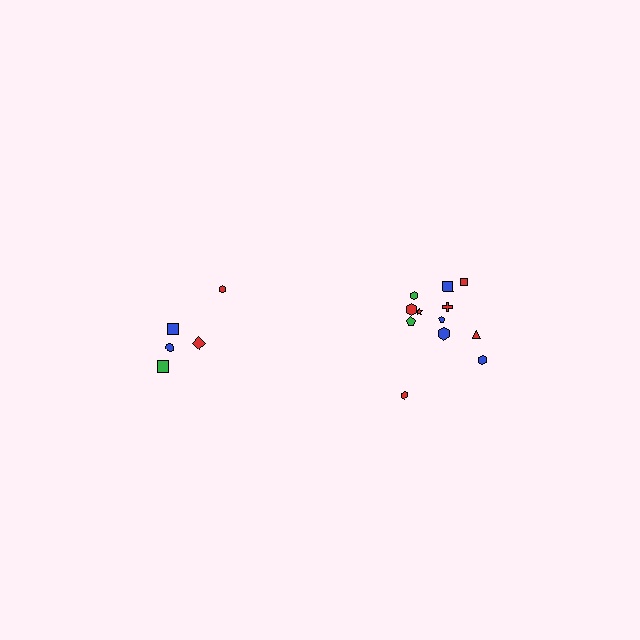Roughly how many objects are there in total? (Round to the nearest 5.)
Roughly 15 objects in total.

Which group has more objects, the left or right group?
The right group.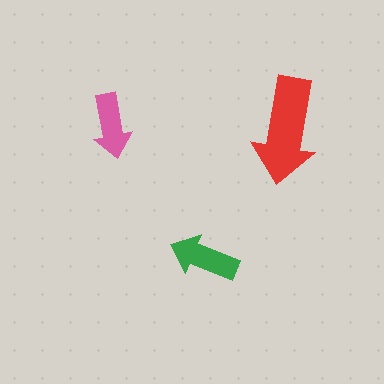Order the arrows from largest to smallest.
the red one, the green one, the pink one.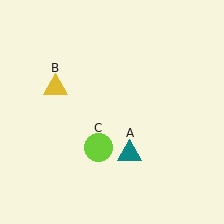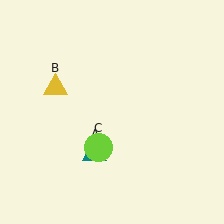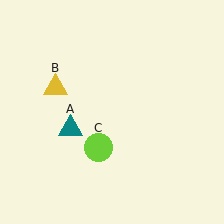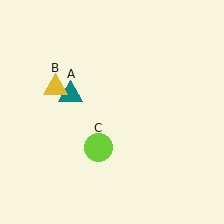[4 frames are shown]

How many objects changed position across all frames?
1 object changed position: teal triangle (object A).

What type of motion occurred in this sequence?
The teal triangle (object A) rotated clockwise around the center of the scene.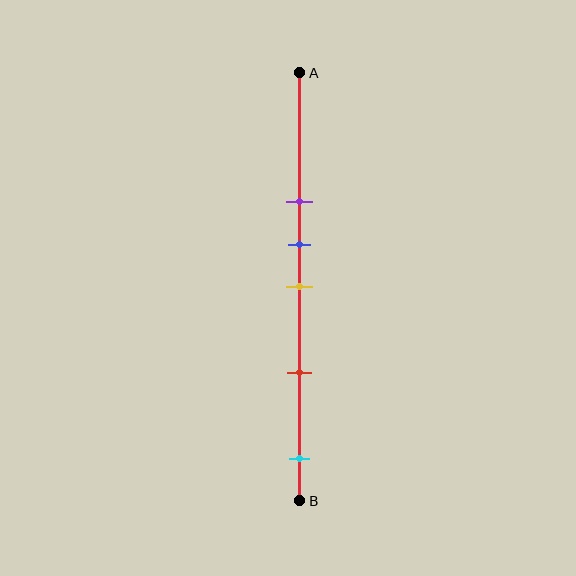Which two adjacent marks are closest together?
The blue and yellow marks are the closest adjacent pair.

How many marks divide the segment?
There are 5 marks dividing the segment.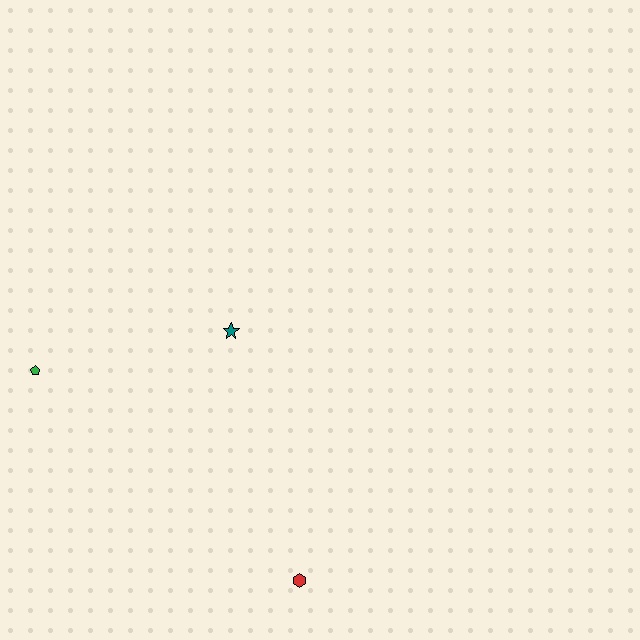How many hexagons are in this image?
There is 1 hexagon.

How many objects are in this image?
There are 3 objects.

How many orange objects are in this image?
There are no orange objects.